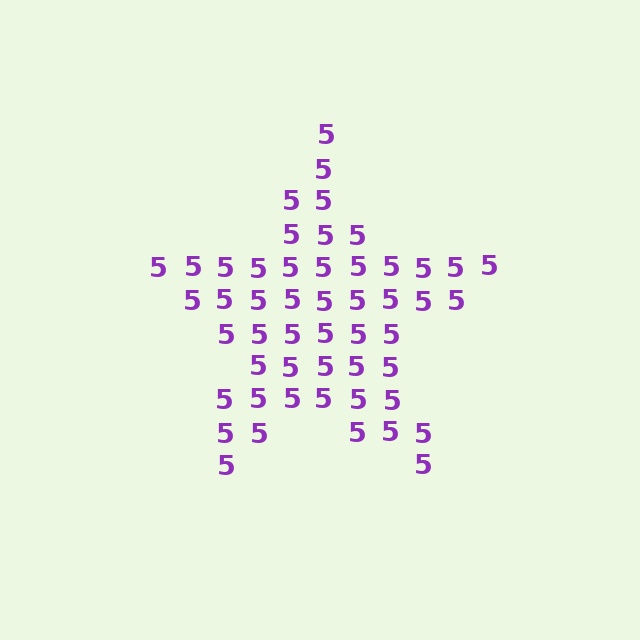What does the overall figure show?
The overall figure shows a star.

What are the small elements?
The small elements are digit 5's.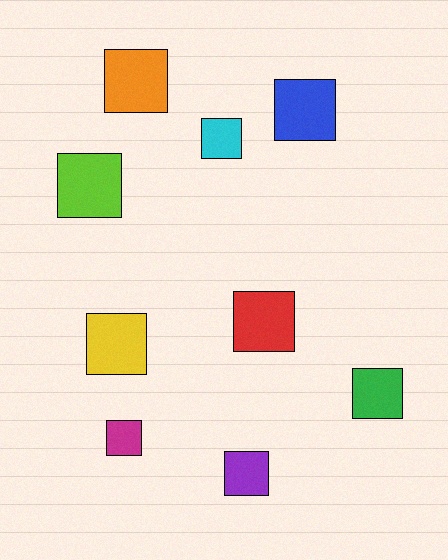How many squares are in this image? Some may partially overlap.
There are 9 squares.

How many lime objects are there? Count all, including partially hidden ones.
There is 1 lime object.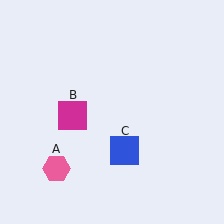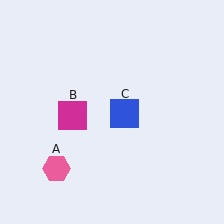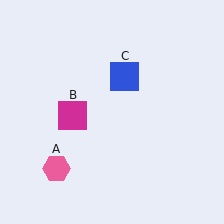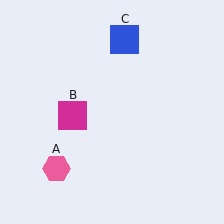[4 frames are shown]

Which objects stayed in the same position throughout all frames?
Pink hexagon (object A) and magenta square (object B) remained stationary.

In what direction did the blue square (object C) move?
The blue square (object C) moved up.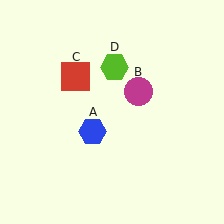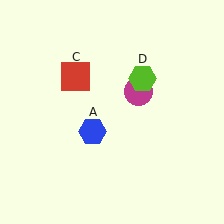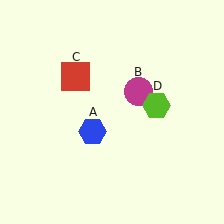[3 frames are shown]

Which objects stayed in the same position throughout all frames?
Blue hexagon (object A) and magenta circle (object B) and red square (object C) remained stationary.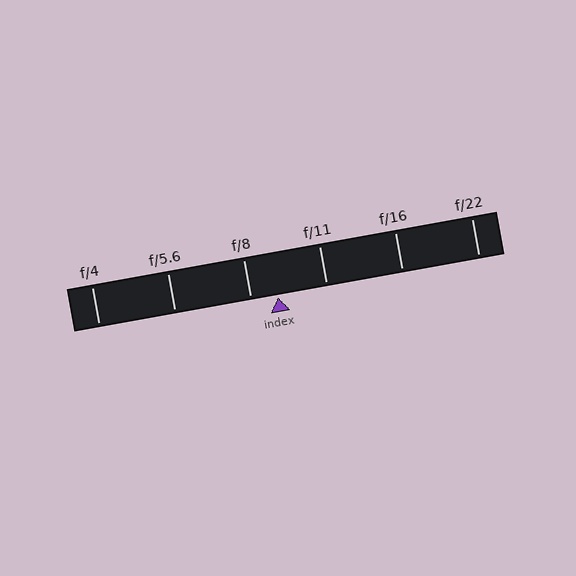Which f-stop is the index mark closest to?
The index mark is closest to f/8.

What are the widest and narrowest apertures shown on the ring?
The widest aperture shown is f/4 and the narrowest is f/22.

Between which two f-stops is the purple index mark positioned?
The index mark is between f/8 and f/11.